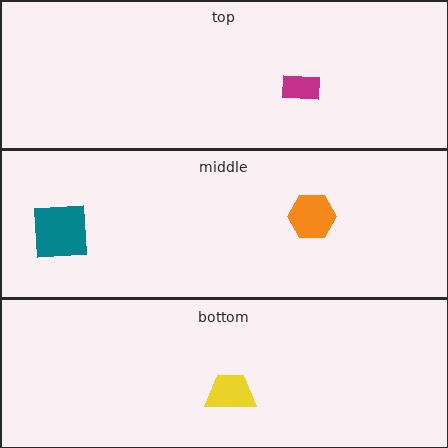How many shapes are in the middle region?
2.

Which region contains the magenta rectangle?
The top region.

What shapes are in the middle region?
The orange hexagon, the teal square.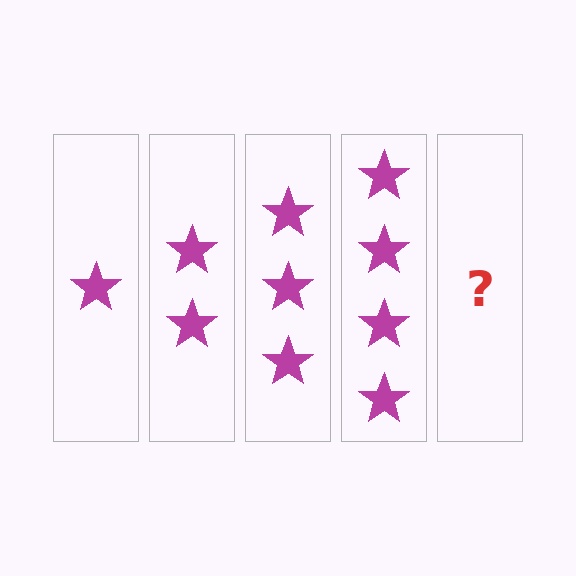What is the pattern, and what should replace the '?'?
The pattern is that each step adds one more star. The '?' should be 5 stars.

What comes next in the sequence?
The next element should be 5 stars.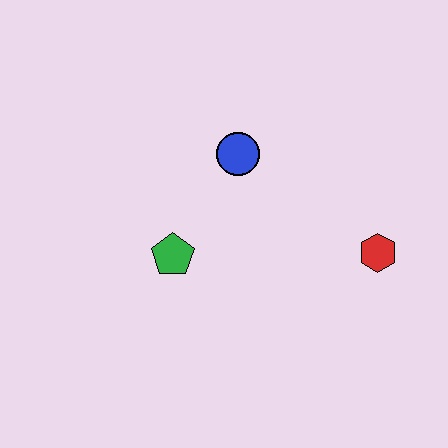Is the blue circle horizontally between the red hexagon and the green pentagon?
Yes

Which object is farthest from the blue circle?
The red hexagon is farthest from the blue circle.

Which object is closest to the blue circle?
The green pentagon is closest to the blue circle.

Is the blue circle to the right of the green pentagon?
Yes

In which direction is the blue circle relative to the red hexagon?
The blue circle is to the left of the red hexagon.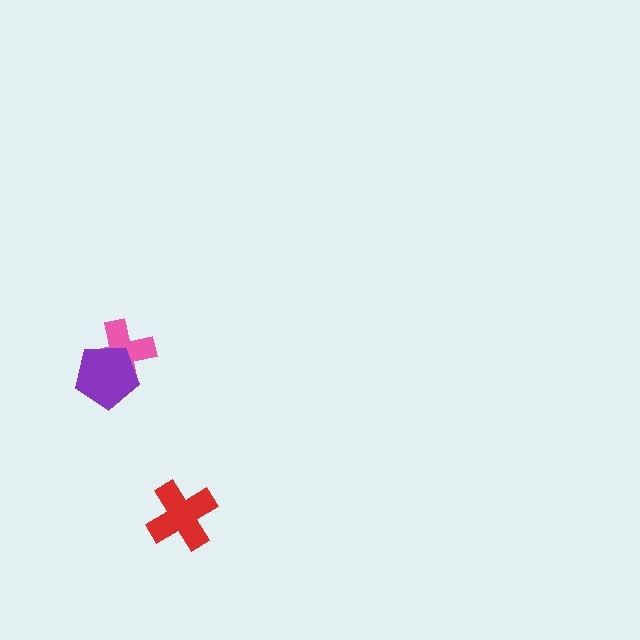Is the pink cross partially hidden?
Yes, it is partially covered by another shape.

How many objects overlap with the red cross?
0 objects overlap with the red cross.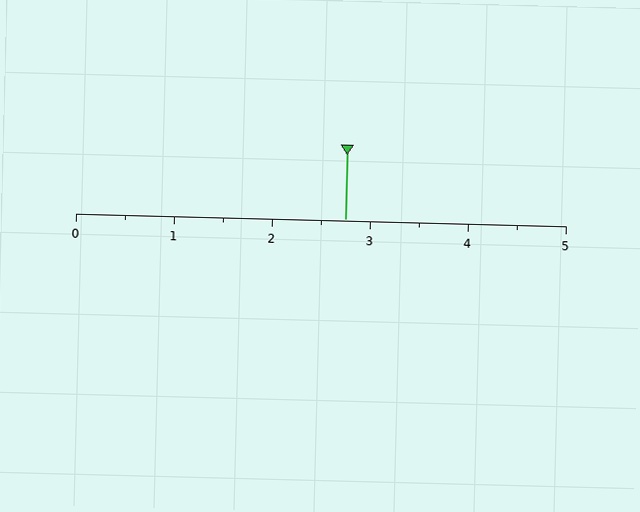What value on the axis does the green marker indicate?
The marker indicates approximately 2.8.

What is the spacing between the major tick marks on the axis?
The major ticks are spaced 1 apart.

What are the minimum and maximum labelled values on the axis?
The axis runs from 0 to 5.